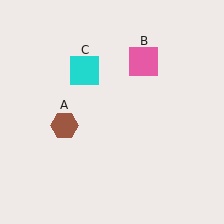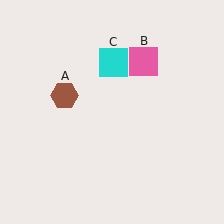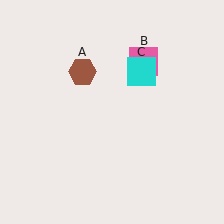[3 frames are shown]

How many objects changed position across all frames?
2 objects changed position: brown hexagon (object A), cyan square (object C).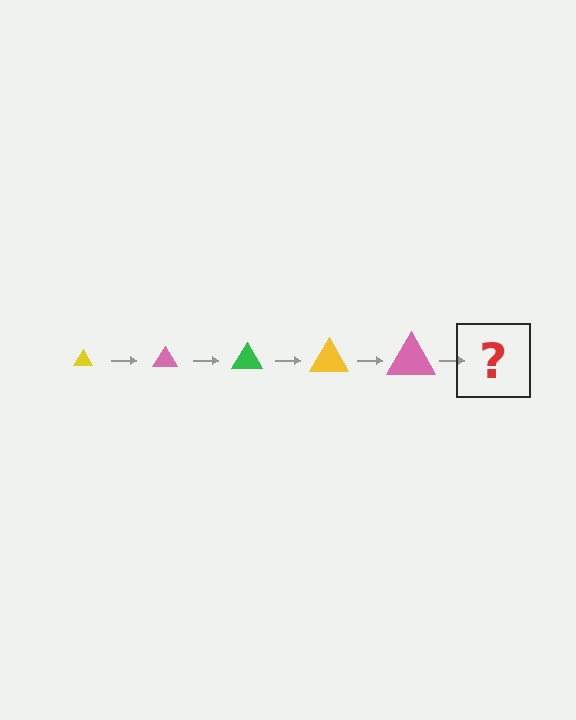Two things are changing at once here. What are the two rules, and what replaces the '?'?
The two rules are that the triangle grows larger each step and the color cycles through yellow, pink, and green. The '?' should be a green triangle, larger than the previous one.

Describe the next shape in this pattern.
It should be a green triangle, larger than the previous one.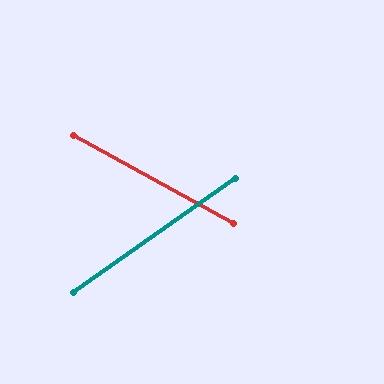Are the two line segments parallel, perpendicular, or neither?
Neither parallel nor perpendicular — they differ by about 64°.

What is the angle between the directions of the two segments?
Approximately 64 degrees.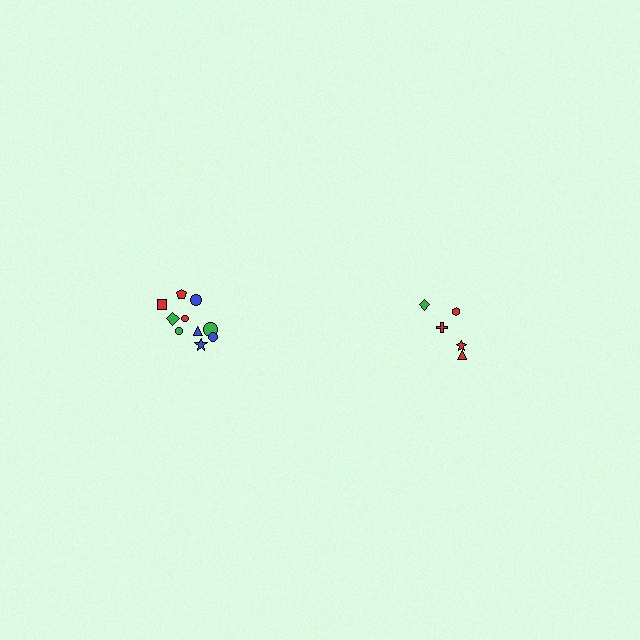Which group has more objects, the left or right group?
The left group.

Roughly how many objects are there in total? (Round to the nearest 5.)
Roughly 15 objects in total.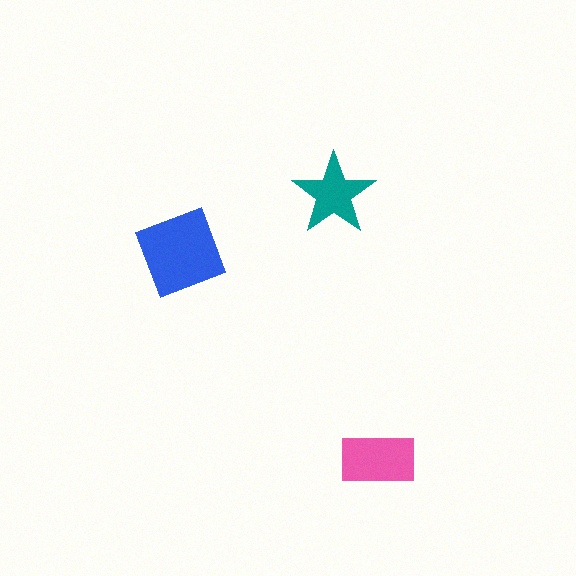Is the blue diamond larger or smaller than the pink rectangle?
Larger.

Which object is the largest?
The blue diamond.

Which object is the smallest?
The teal star.